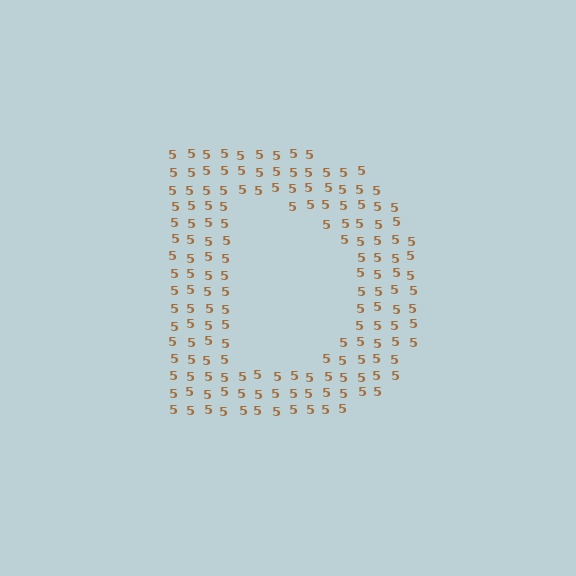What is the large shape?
The large shape is the letter D.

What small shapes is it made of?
It is made of small digit 5's.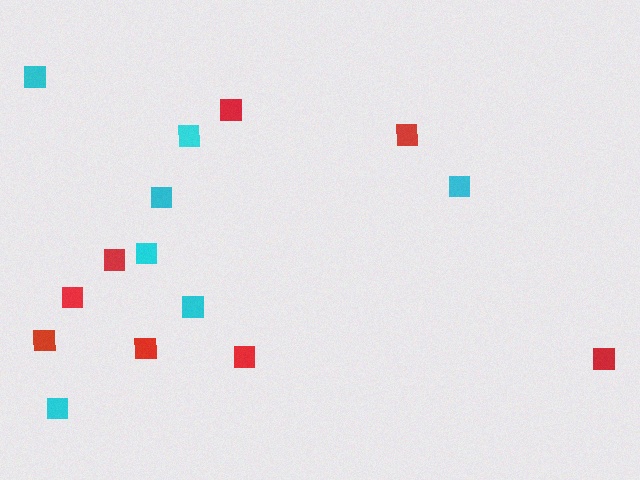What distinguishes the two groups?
There are 2 groups: one group of red squares (8) and one group of cyan squares (7).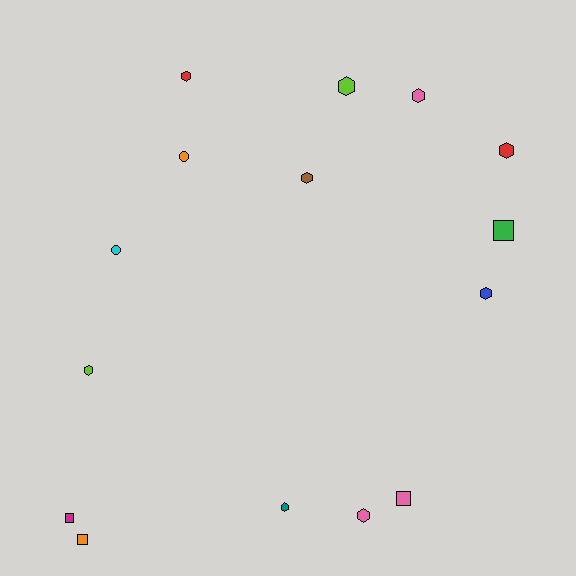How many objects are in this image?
There are 15 objects.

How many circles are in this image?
There are 2 circles.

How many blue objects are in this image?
There is 1 blue object.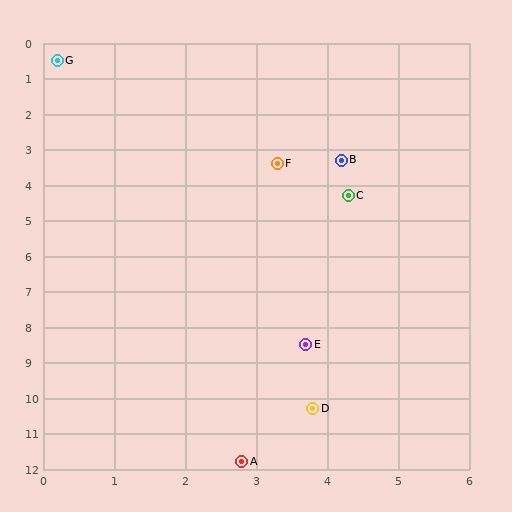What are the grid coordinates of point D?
Point D is at approximately (3.8, 10.3).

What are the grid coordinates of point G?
Point G is at approximately (0.2, 0.5).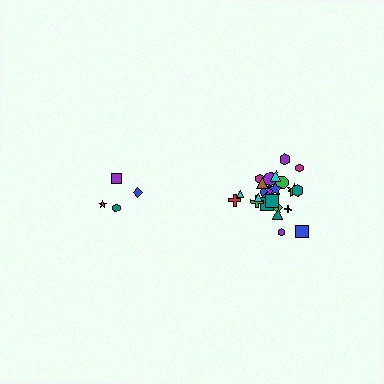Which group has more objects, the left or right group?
The right group.